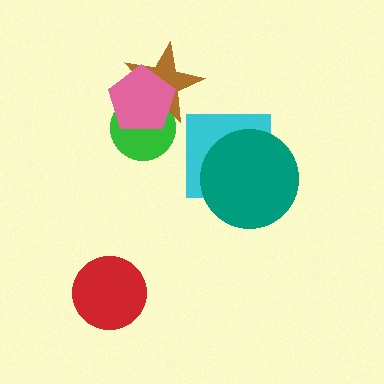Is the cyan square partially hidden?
Yes, it is partially covered by another shape.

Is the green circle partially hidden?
Yes, it is partially covered by another shape.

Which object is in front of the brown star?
The pink pentagon is in front of the brown star.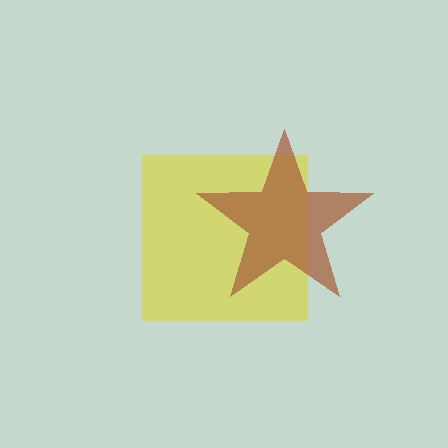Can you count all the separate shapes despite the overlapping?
Yes, there are 2 separate shapes.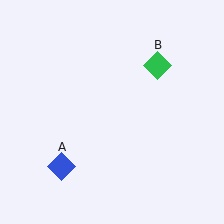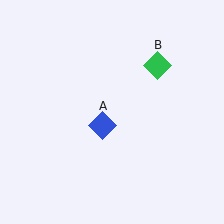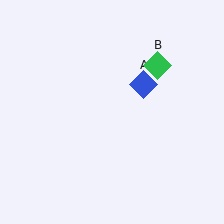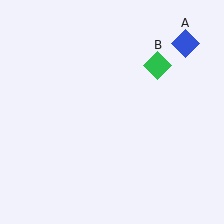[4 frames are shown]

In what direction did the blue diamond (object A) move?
The blue diamond (object A) moved up and to the right.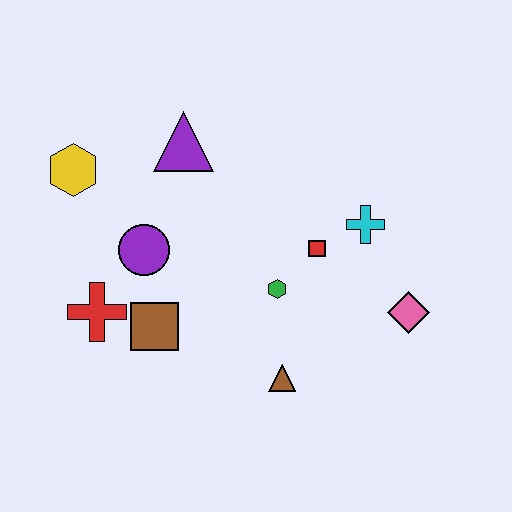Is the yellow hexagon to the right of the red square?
No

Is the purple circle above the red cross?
Yes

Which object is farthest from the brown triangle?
The yellow hexagon is farthest from the brown triangle.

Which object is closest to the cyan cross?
The red square is closest to the cyan cross.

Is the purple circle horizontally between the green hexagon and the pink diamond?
No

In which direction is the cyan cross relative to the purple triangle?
The cyan cross is to the right of the purple triangle.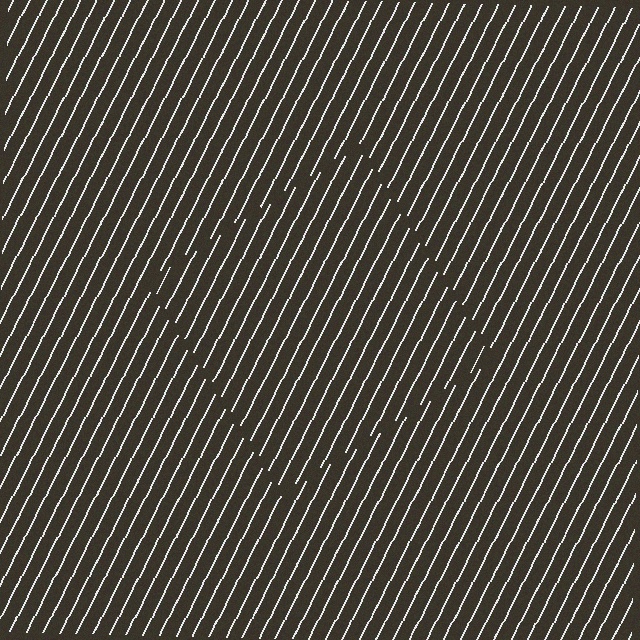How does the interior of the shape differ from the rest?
The interior of the shape contains the same grating, shifted by half a period — the contour is defined by the phase discontinuity where line-ends from the inner and outer gratings abut.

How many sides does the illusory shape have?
4 sides — the line-ends trace a square.